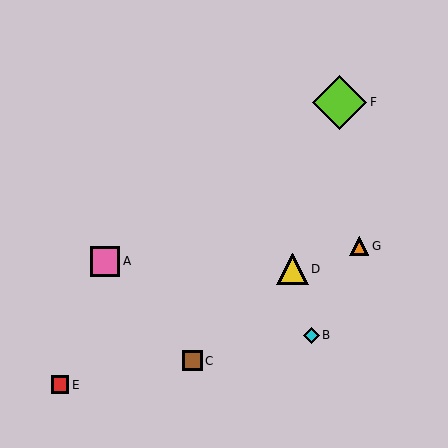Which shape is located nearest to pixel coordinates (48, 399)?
The red square (labeled E) at (60, 385) is nearest to that location.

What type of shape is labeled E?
Shape E is a red square.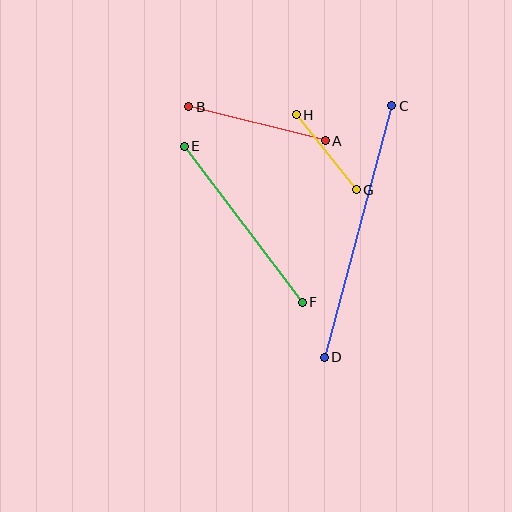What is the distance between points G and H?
The distance is approximately 96 pixels.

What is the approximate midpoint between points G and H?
The midpoint is at approximately (326, 152) pixels.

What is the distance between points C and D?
The distance is approximately 260 pixels.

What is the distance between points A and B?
The distance is approximately 141 pixels.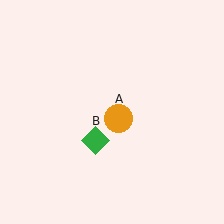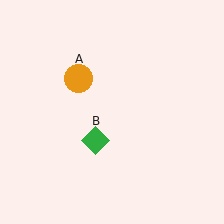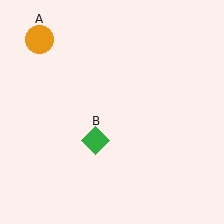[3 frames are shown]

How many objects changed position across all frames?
1 object changed position: orange circle (object A).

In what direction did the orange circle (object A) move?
The orange circle (object A) moved up and to the left.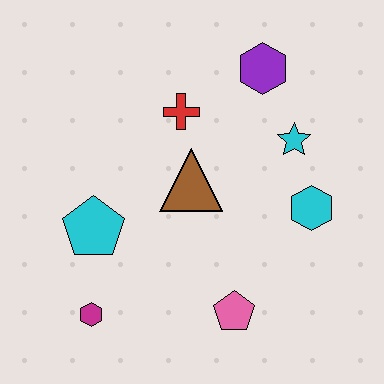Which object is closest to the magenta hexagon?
The cyan pentagon is closest to the magenta hexagon.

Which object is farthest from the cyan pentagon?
The purple hexagon is farthest from the cyan pentagon.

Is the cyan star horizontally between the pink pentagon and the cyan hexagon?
Yes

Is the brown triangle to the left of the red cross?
No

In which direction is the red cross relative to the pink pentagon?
The red cross is above the pink pentagon.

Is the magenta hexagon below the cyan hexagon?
Yes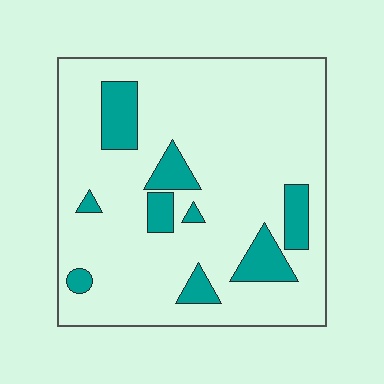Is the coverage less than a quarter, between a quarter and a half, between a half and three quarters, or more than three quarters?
Less than a quarter.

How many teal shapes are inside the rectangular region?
9.